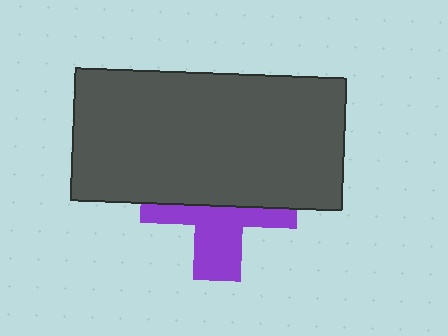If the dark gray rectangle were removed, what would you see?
You would see the complete purple cross.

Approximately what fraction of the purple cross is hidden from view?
Roughly 57% of the purple cross is hidden behind the dark gray rectangle.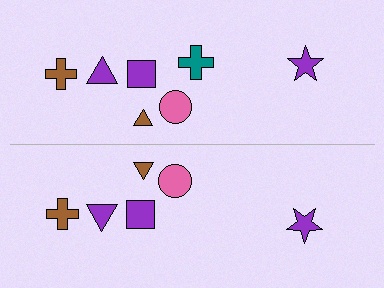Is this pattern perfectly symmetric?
No, the pattern is not perfectly symmetric. A teal cross is missing from the bottom side.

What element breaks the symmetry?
A teal cross is missing from the bottom side.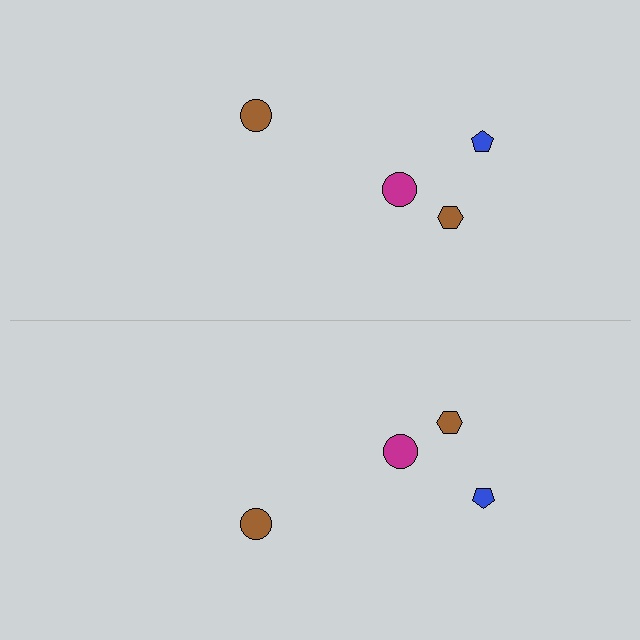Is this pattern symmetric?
Yes, this pattern has bilateral (reflection) symmetry.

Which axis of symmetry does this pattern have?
The pattern has a horizontal axis of symmetry running through the center of the image.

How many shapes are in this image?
There are 8 shapes in this image.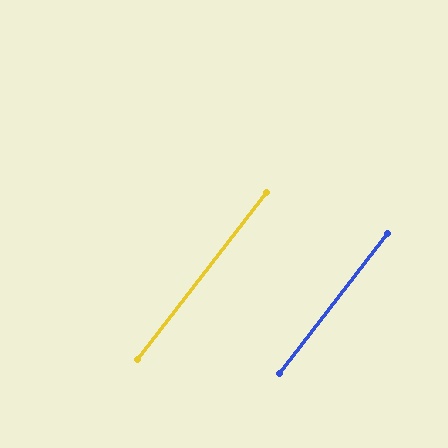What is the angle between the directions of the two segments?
Approximately 0 degrees.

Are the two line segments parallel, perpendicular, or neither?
Parallel — their directions differ by only 0.1°.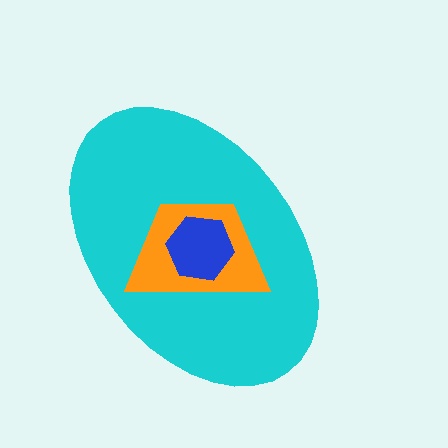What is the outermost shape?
The cyan ellipse.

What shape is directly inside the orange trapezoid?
The blue hexagon.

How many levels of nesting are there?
3.